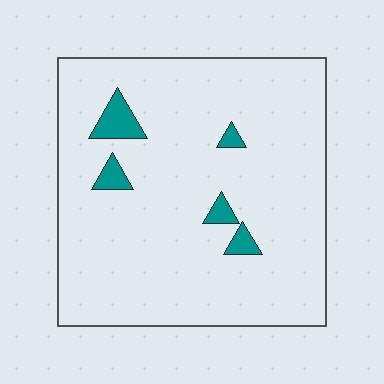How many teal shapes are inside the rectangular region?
5.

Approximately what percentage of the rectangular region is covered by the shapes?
Approximately 5%.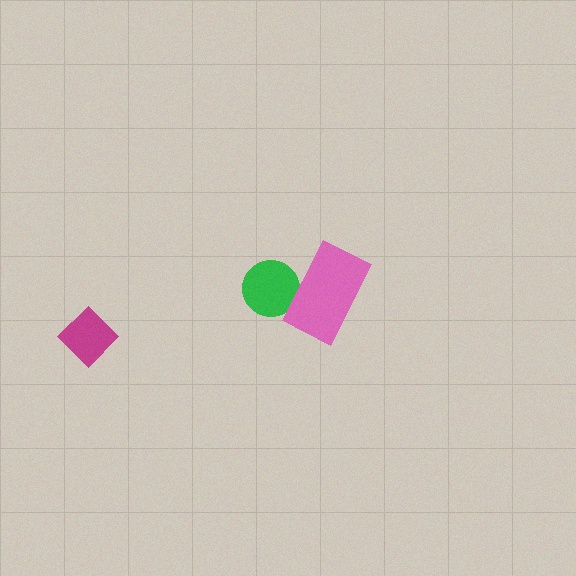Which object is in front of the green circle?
The pink rectangle is in front of the green circle.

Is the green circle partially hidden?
Yes, it is partially covered by another shape.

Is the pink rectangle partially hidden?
No, no other shape covers it.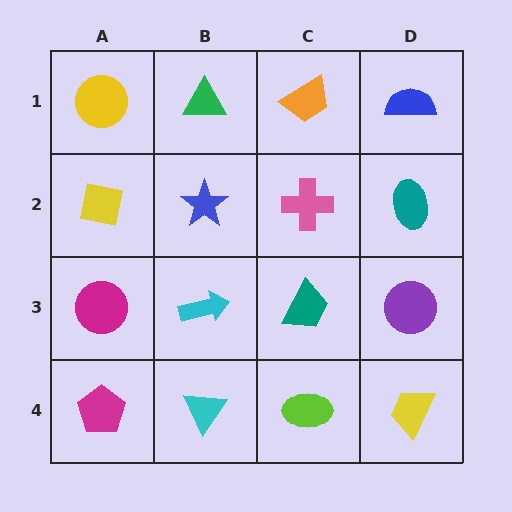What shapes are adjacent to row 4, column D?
A purple circle (row 3, column D), a lime ellipse (row 4, column C).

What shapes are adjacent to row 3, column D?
A teal ellipse (row 2, column D), a yellow trapezoid (row 4, column D), a teal trapezoid (row 3, column C).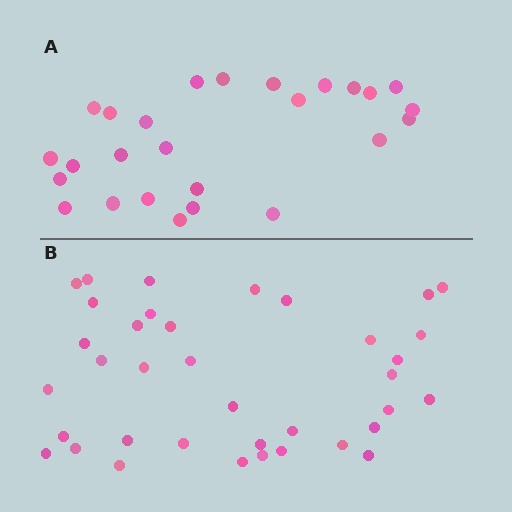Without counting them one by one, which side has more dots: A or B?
Region B (the bottom region) has more dots.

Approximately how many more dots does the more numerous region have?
Region B has roughly 12 or so more dots than region A.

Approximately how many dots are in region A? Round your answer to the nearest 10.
About 30 dots. (The exact count is 26, which rounds to 30.)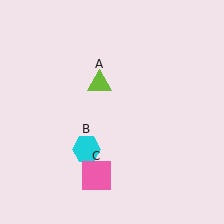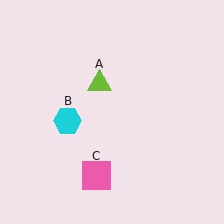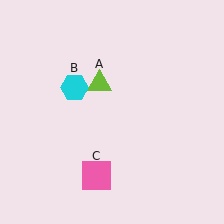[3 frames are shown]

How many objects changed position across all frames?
1 object changed position: cyan hexagon (object B).